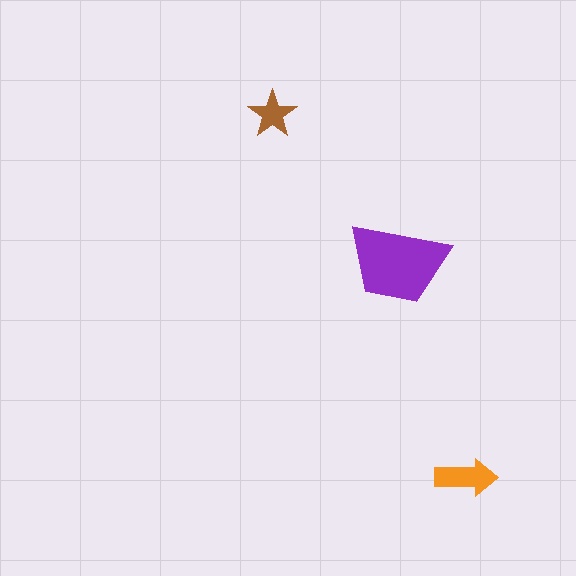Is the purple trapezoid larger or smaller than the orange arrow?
Larger.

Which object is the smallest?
The brown star.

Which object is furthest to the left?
The brown star is leftmost.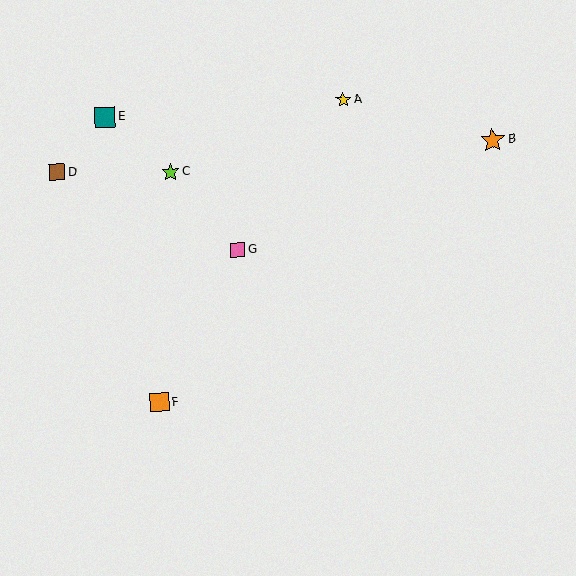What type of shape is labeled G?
Shape G is a pink square.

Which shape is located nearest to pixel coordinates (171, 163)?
The lime star (labeled C) at (171, 172) is nearest to that location.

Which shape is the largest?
The orange star (labeled B) is the largest.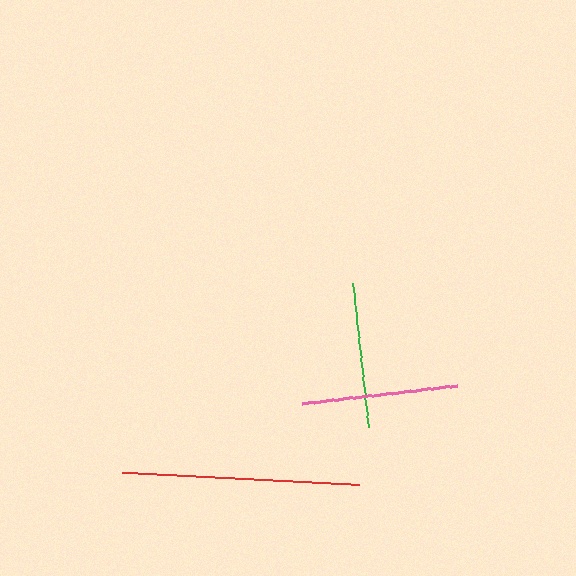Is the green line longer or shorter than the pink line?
The pink line is longer than the green line.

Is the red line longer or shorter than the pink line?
The red line is longer than the pink line.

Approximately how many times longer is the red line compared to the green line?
The red line is approximately 1.6 times the length of the green line.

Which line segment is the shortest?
The green line is the shortest at approximately 145 pixels.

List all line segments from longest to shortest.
From longest to shortest: red, pink, green.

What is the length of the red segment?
The red segment is approximately 237 pixels long.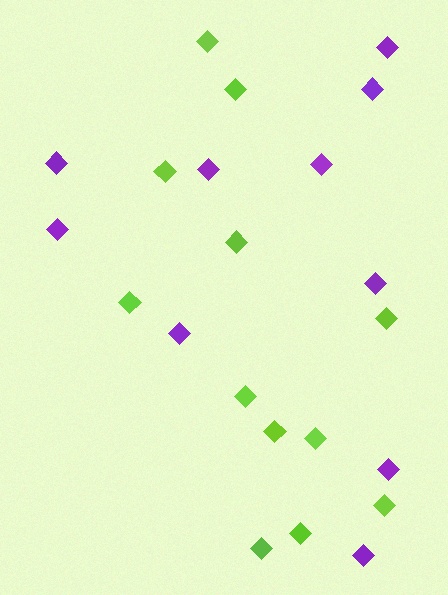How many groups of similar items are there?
There are 2 groups: one group of lime diamonds (12) and one group of purple diamonds (10).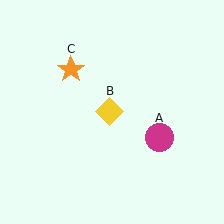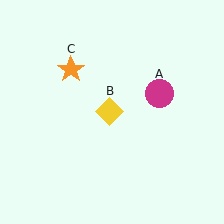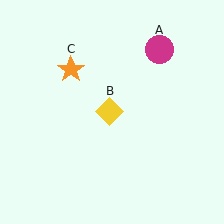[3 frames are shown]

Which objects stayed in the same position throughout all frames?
Yellow diamond (object B) and orange star (object C) remained stationary.